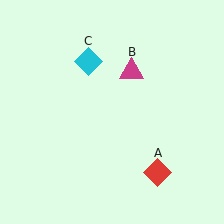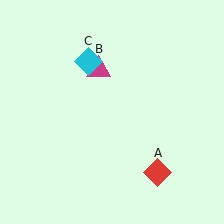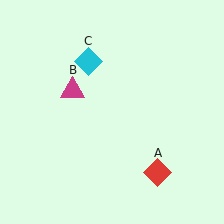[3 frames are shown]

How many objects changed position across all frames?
1 object changed position: magenta triangle (object B).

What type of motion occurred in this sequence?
The magenta triangle (object B) rotated counterclockwise around the center of the scene.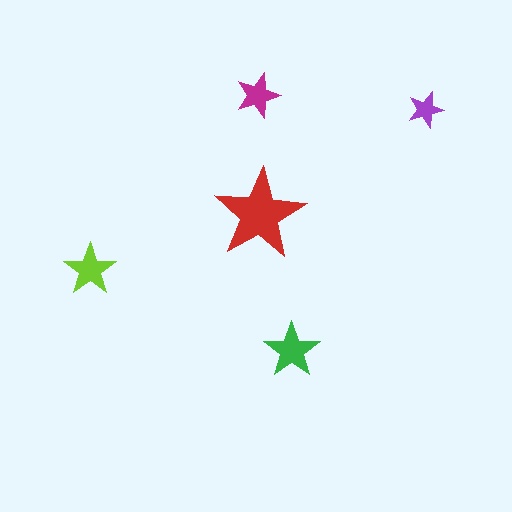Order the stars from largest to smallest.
the red one, the green one, the lime one, the magenta one, the purple one.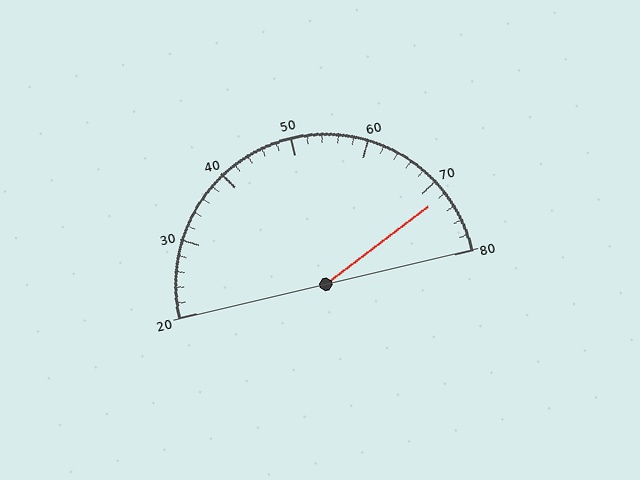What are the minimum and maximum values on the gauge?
The gauge ranges from 20 to 80.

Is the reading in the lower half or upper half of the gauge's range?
The reading is in the upper half of the range (20 to 80).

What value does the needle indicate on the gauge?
The needle indicates approximately 72.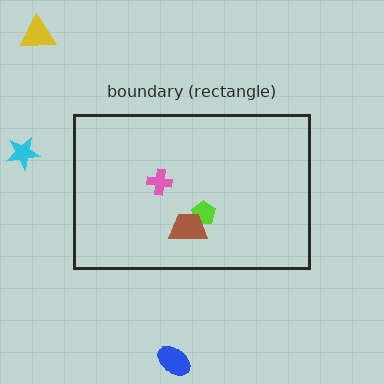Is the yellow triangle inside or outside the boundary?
Outside.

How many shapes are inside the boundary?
3 inside, 3 outside.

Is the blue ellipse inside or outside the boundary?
Outside.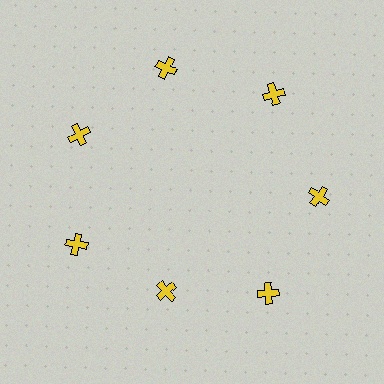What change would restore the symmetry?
The symmetry would be restored by moving it outward, back onto the ring so that all 7 crosses sit at equal angles and equal distance from the center.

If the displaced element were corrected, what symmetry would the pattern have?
It would have 7-fold rotational symmetry — the pattern would map onto itself every 51 degrees.